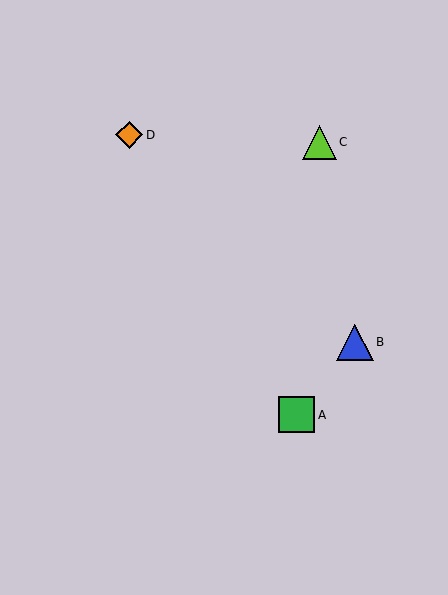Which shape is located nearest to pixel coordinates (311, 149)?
The lime triangle (labeled C) at (320, 142) is nearest to that location.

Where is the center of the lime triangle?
The center of the lime triangle is at (320, 142).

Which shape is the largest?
The blue triangle (labeled B) is the largest.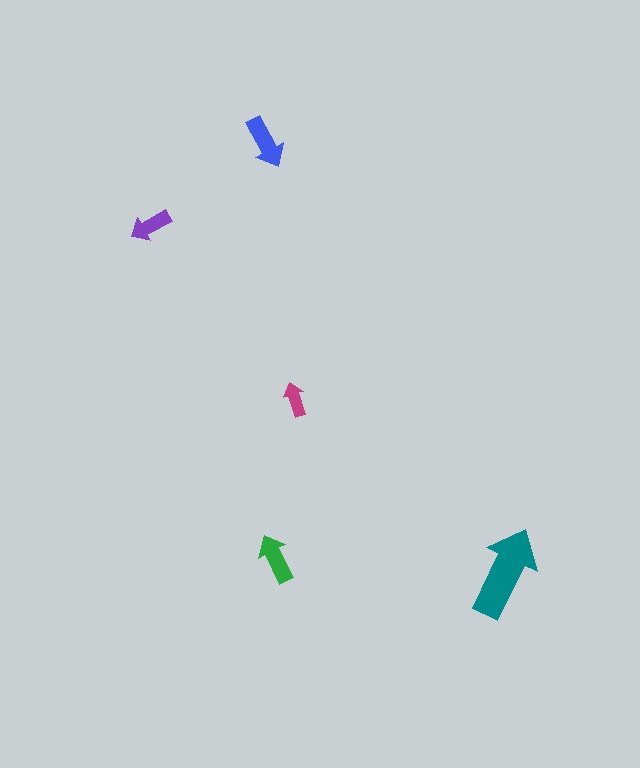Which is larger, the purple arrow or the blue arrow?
The blue one.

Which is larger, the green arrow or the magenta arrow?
The green one.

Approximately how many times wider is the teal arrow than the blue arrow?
About 1.5 times wider.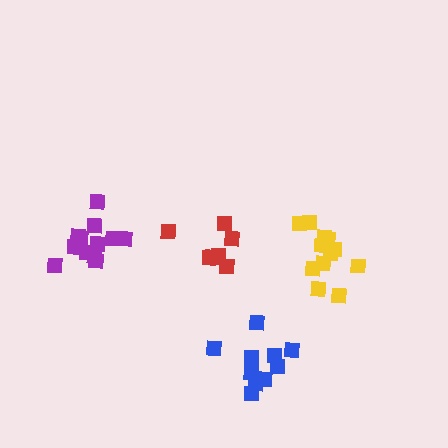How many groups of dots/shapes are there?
There are 4 groups.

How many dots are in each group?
Group 1: 12 dots, Group 2: 10 dots, Group 3: 12 dots, Group 4: 7 dots (41 total).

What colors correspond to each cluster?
The clusters are colored: yellow, blue, purple, red.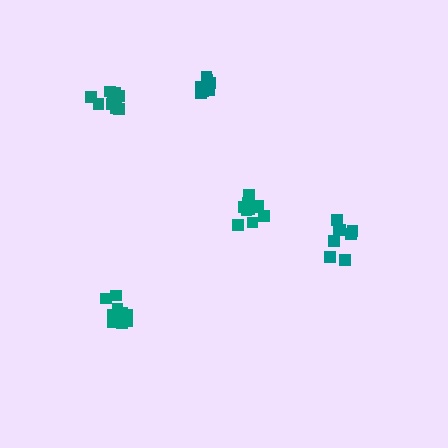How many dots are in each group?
Group 1: 10 dots, Group 2: 7 dots, Group 3: 10 dots, Group 4: 8 dots, Group 5: 11 dots (46 total).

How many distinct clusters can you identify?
There are 5 distinct clusters.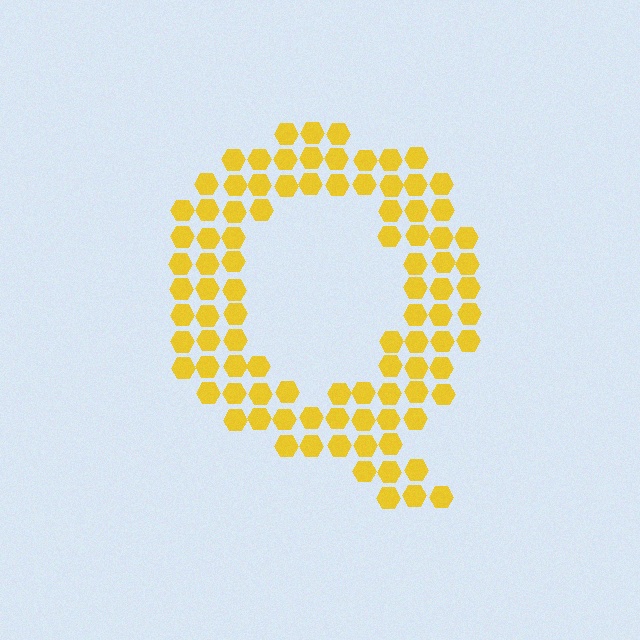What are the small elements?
The small elements are hexagons.